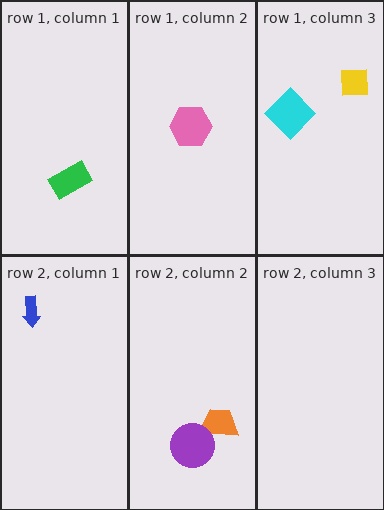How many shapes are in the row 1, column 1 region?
1.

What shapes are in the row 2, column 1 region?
The blue arrow.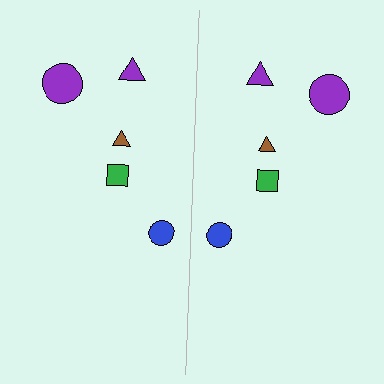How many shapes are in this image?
There are 10 shapes in this image.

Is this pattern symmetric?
Yes, this pattern has bilateral (reflection) symmetry.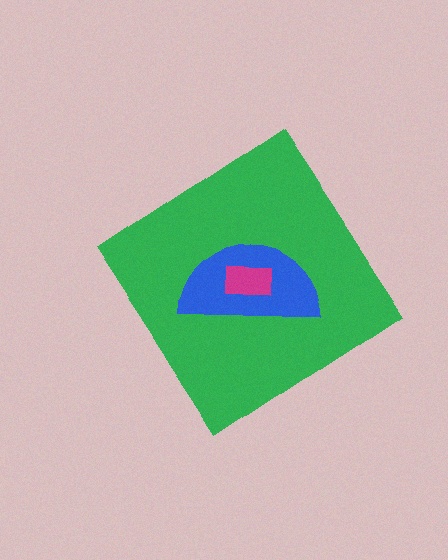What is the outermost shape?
The green diamond.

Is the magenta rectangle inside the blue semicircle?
Yes.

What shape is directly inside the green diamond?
The blue semicircle.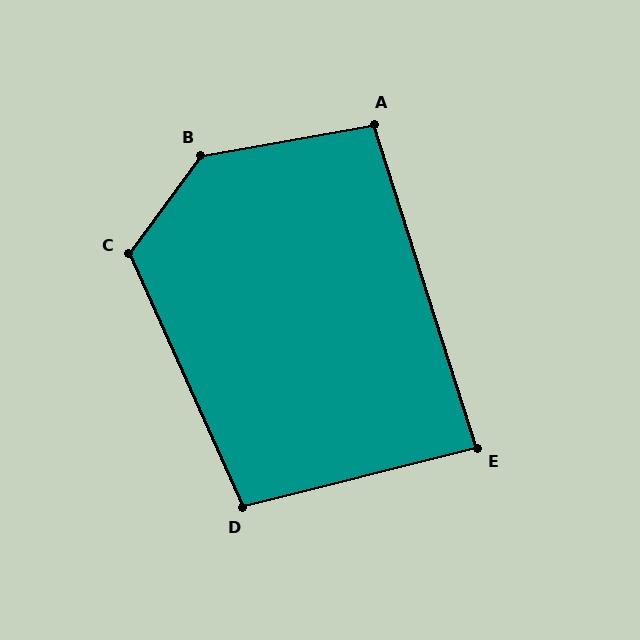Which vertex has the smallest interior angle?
E, at approximately 87 degrees.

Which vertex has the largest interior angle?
B, at approximately 137 degrees.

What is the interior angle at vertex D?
Approximately 100 degrees (obtuse).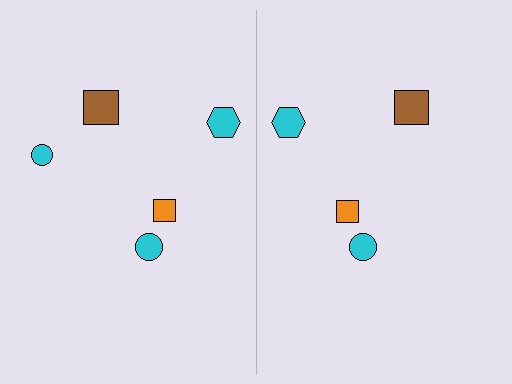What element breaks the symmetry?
A cyan circle is missing from the right side.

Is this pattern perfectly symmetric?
No, the pattern is not perfectly symmetric. A cyan circle is missing from the right side.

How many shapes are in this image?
There are 9 shapes in this image.